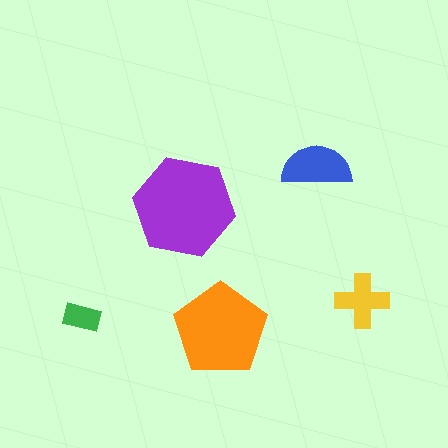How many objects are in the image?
There are 5 objects in the image.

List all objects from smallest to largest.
The green rectangle, the yellow cross, the blue semicircle, the orange pentagon, the purple hexagon.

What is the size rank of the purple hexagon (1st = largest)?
1st.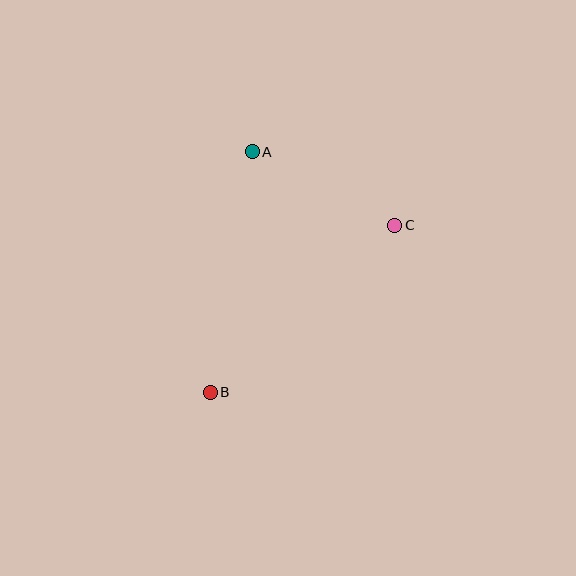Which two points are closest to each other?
Points A and C are closest to each other.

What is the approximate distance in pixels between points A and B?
The distance between A and B is approximately 244 pixels.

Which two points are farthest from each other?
Points B and C are farthest from each other.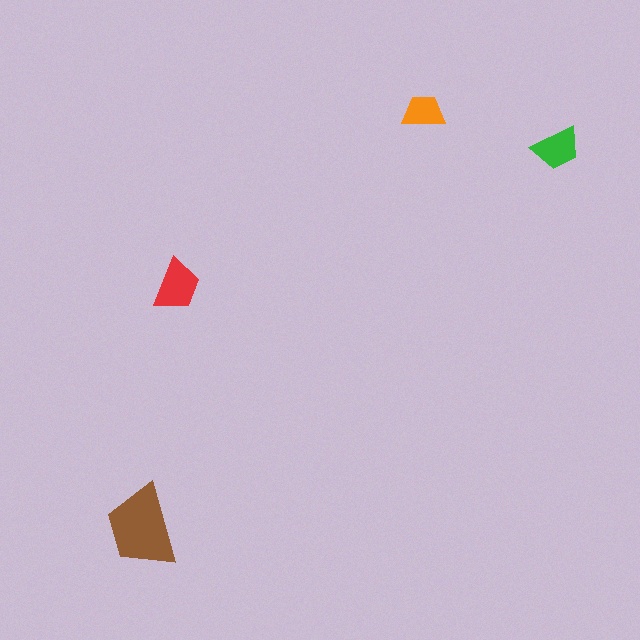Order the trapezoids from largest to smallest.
the brown one, the red one, the green one, the orange one.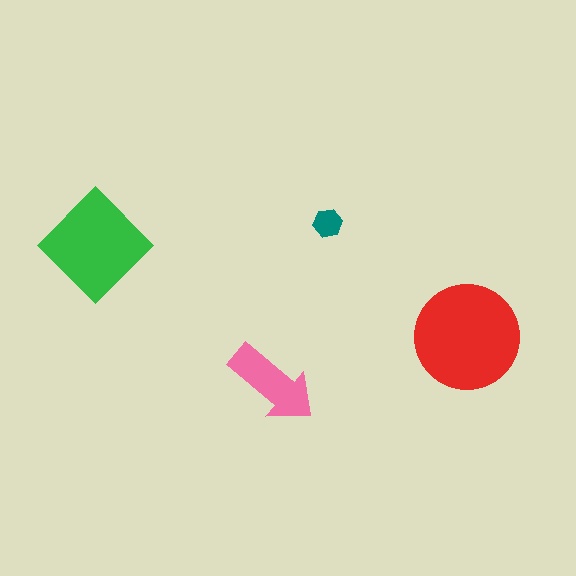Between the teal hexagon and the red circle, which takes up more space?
The red circle.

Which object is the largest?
The red circle.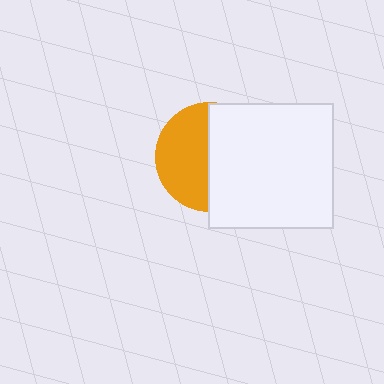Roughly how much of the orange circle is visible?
About half of it is visible (roughly 47%).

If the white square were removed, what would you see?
You would see the complete orange circle.